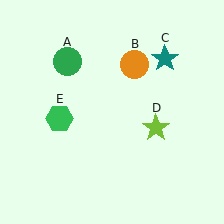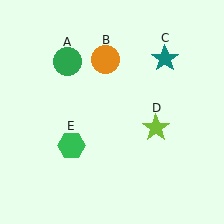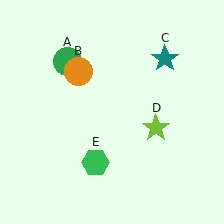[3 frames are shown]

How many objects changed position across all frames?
2 objects changed position: orange circle (object B), green hexagon (object E).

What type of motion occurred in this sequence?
The orange circle (object B), green hexagon (object E) rotated counterclockwise around the center of the scene.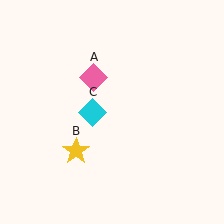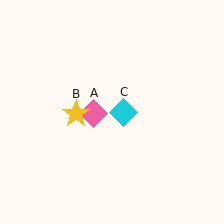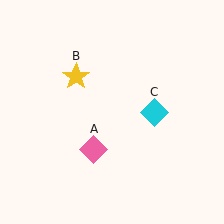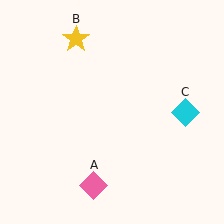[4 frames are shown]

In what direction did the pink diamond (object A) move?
The pink diamond (object A) moved down.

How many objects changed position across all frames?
3 objects changed position: pink diamond (object A), yellow star (object B), cyan diamond (object C).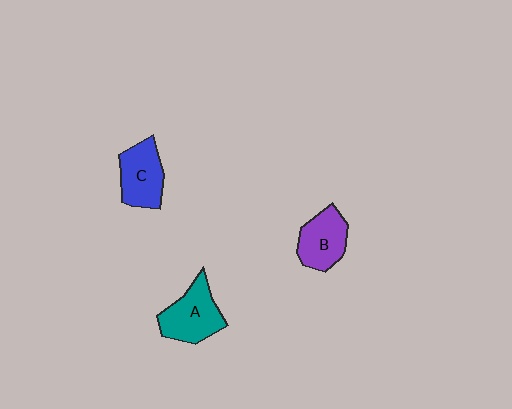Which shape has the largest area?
Shape A (teal).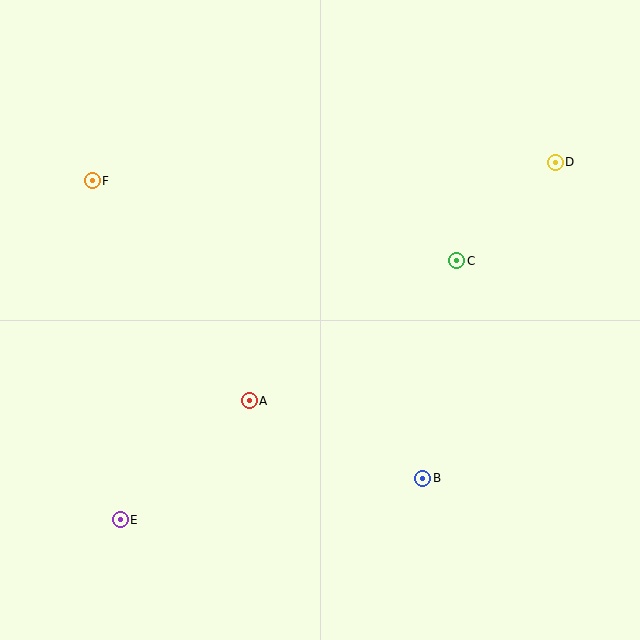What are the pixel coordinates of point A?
Point A is at (249, 401).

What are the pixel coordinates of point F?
Point F is at (92, 181).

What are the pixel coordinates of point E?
Point E is at (120, 520).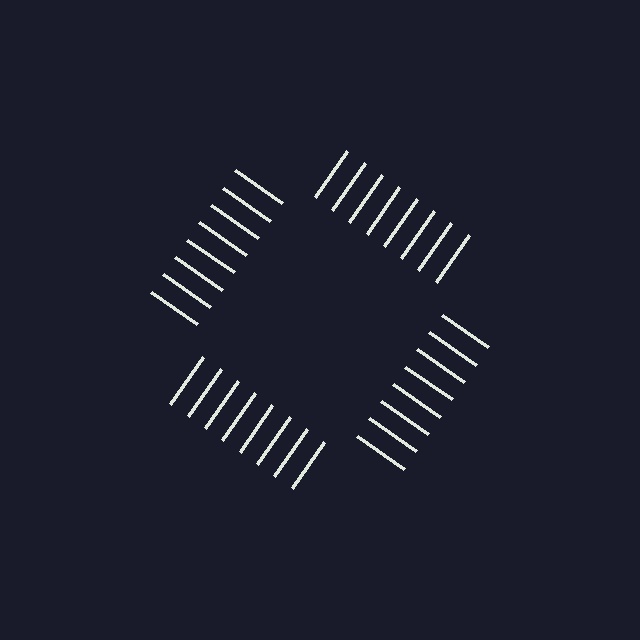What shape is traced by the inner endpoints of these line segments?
An illusory square — the line segments terminate on its edges but no continuous stroke is drawn.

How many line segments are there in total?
32 — 8 along each of the 4 edges.